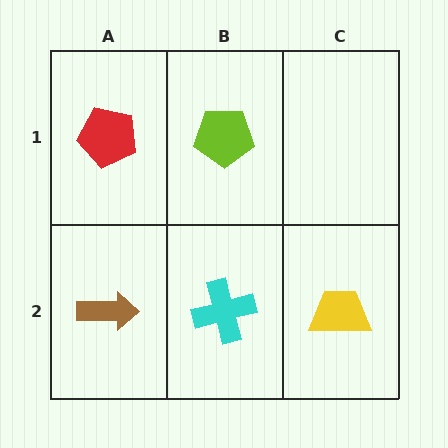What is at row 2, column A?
A brown arrow.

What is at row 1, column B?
A lime pentagon.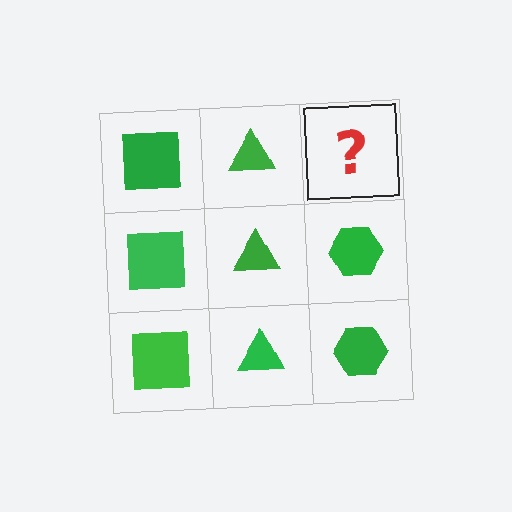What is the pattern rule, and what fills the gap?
The rule is that each column has a consistent shape. The gap should be filled with a green hexagon.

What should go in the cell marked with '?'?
The missing cell should contain a green hexagon.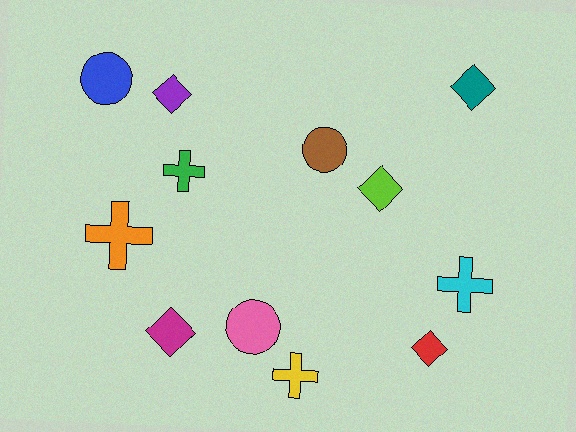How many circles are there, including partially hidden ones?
There are 3 circles.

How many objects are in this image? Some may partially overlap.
There are 12 objects.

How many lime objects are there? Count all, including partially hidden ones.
There is 1 lime object.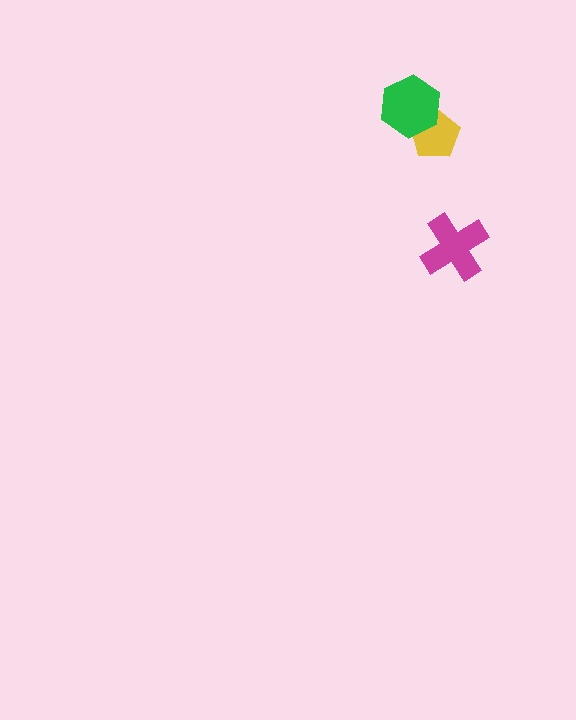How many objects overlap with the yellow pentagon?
1 object overlaps with the yellow pentagon.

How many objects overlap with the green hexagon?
1 object overlaps with the green hexagon.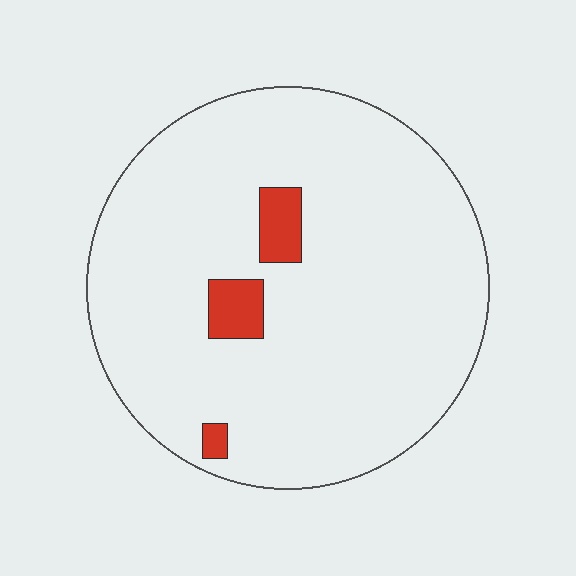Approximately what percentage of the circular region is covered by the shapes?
Approximately 5%.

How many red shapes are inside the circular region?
3.